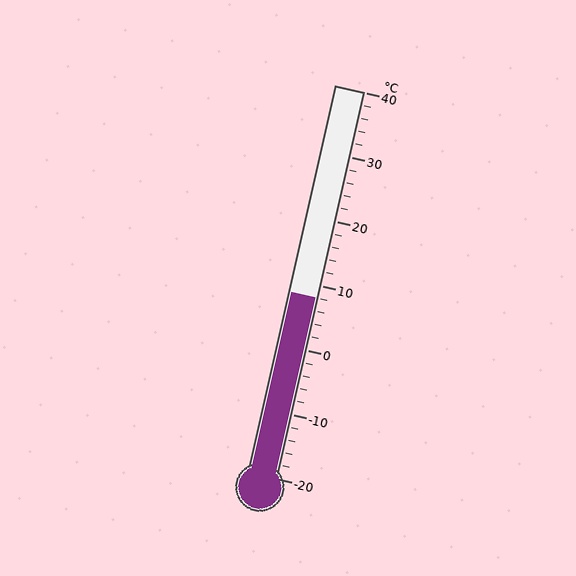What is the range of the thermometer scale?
The thermometer scale ranges from -20°C to 40°C.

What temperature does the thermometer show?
The thermometer shows approximately 8°C.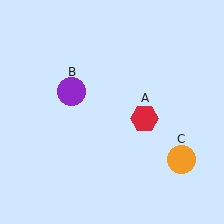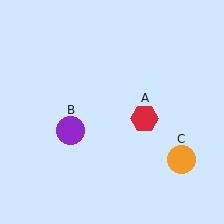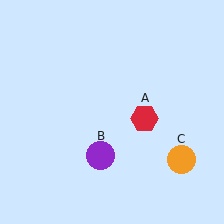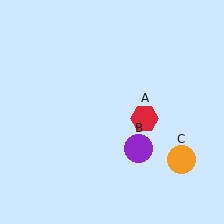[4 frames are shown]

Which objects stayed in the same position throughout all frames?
Red hexagon (object A) and orange circle (object C) remained stationary.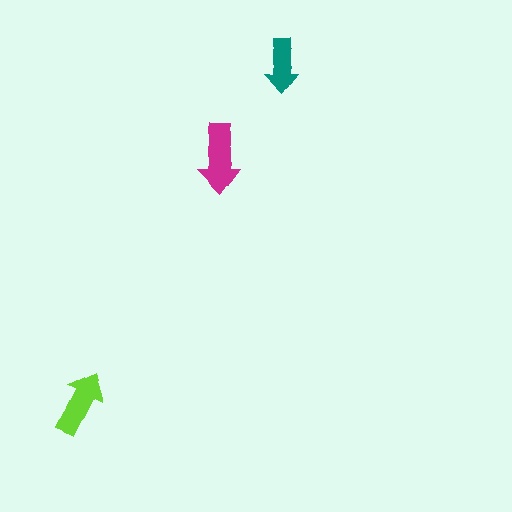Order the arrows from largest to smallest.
the magenta one, the lime one, the teal one.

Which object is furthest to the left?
The lime arrow is leftmost.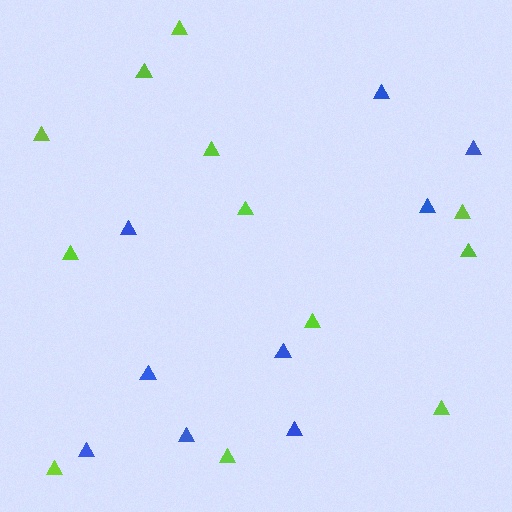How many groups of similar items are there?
There are 2 groups: one group of blue triangles (9) and one group of lime triangles (12).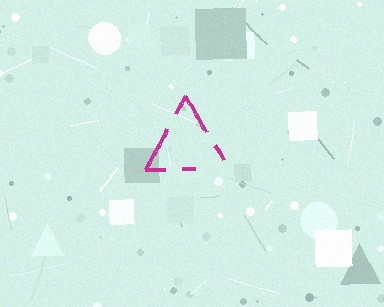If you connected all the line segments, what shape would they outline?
They would outline a triangle.